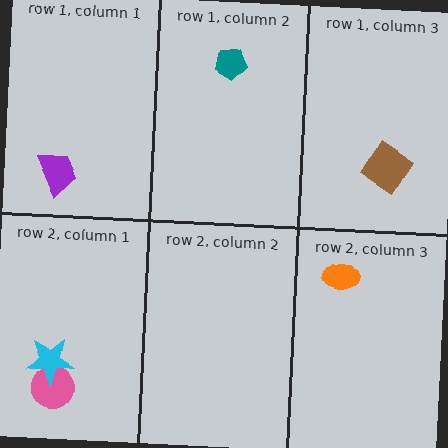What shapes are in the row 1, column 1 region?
The purple trapezoid.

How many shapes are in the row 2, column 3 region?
1.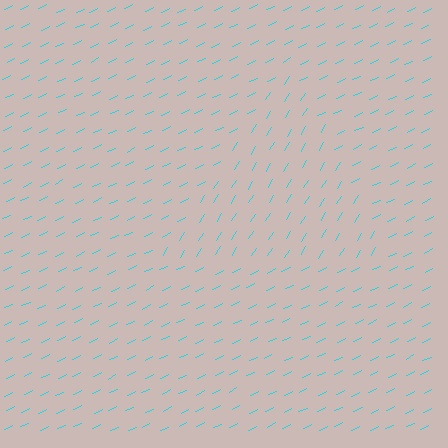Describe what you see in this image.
The image is filled with small cyan line segments. A triangle region in the image has lines oriented differently from the surrounding lines, creating a visible texture boundary.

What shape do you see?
I see a triangle.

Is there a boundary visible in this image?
Yes, there is a texture boundary formed by a change in line orientation.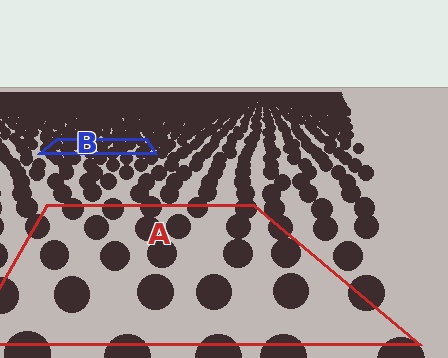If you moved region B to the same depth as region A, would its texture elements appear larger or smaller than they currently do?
They would appear larger. At a closer depth, the same texture elements are projected at a bigger on-screen size.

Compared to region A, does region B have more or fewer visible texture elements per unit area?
Region B has more texture elements per unit area — they are packed more densely because it is farther away.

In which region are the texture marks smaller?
The texture marks are smaller in region B, because it is farther away.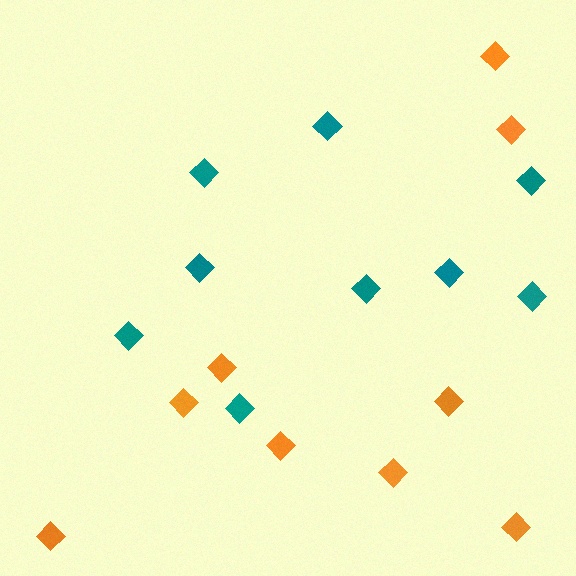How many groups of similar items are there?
There are 2 groups: one group of teal diamonds (9) and one group of orange diamonds (9).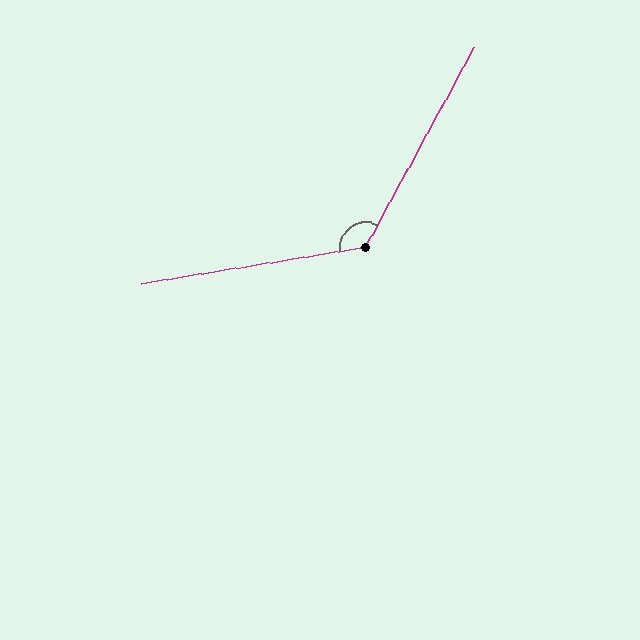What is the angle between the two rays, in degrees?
Approximately 128 degrees.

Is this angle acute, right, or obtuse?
It is obtuse.